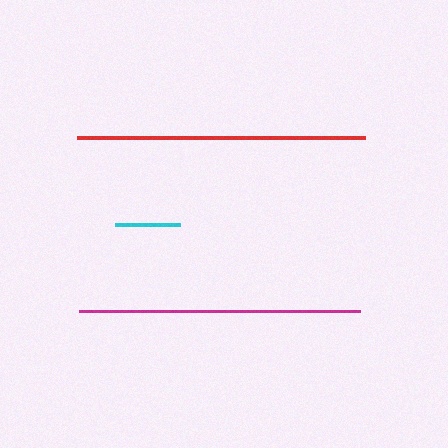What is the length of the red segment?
The red segment is approximately 287 pixels long.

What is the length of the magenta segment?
The magenta segment is approximately 281 pixels long.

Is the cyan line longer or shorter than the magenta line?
The magenta line is longer than the cyan line.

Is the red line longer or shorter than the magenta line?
The red line is longer than the magenta line.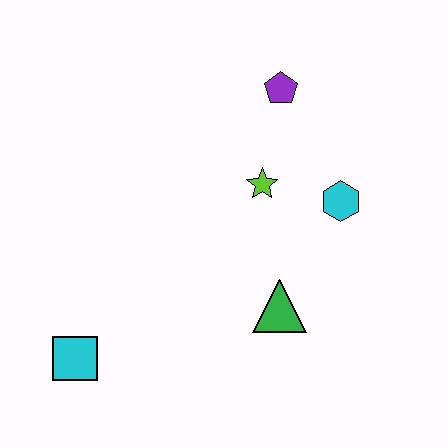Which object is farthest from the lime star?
The cyan square is farthest from the lime star.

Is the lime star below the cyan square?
No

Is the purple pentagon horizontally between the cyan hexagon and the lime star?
Yes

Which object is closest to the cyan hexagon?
The lime star is closest to the cyan hexagon.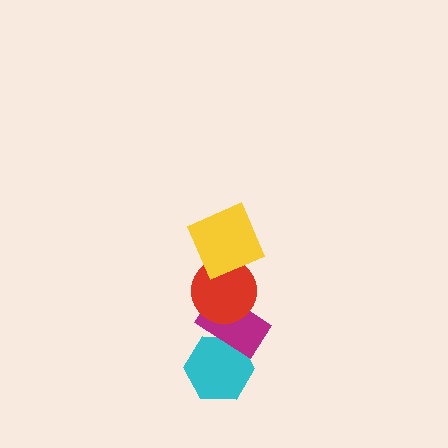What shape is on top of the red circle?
The yellow square is on top of the red circle.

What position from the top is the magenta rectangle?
The magenta rectangle is 3rd from the top.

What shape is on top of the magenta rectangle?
The red circle is on top of the magenta rectangle.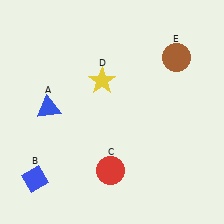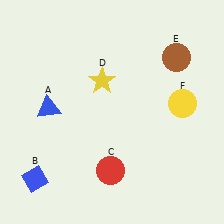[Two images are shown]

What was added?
A yellow circle (F) was added in Image 2.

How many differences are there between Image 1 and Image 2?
There is 1 difference between the two images.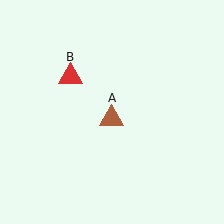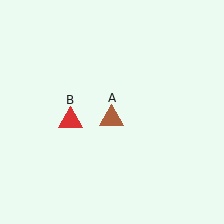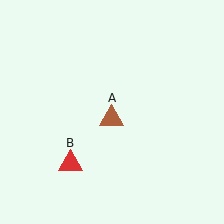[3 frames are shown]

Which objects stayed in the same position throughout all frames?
Brown triangle (object A) remained stationary.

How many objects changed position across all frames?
1 object changed position: red triangle (object B).